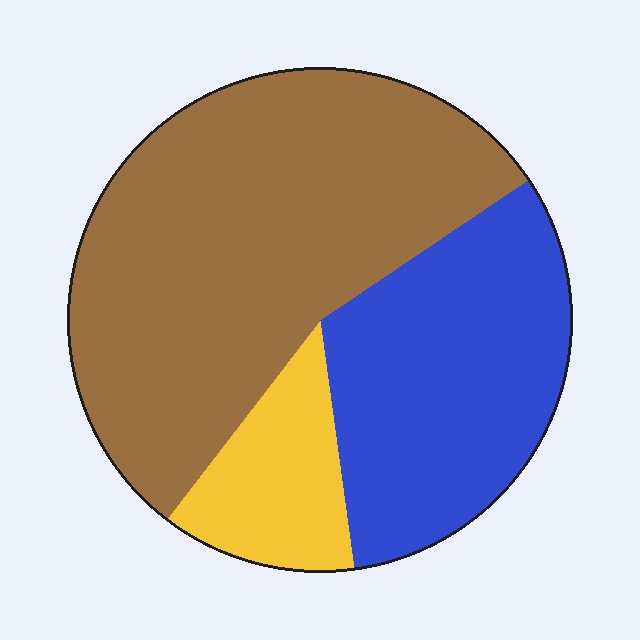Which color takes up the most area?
Brown, at roughly 55%.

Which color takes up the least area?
Yellow, at roughly 15%.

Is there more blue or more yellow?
Blue.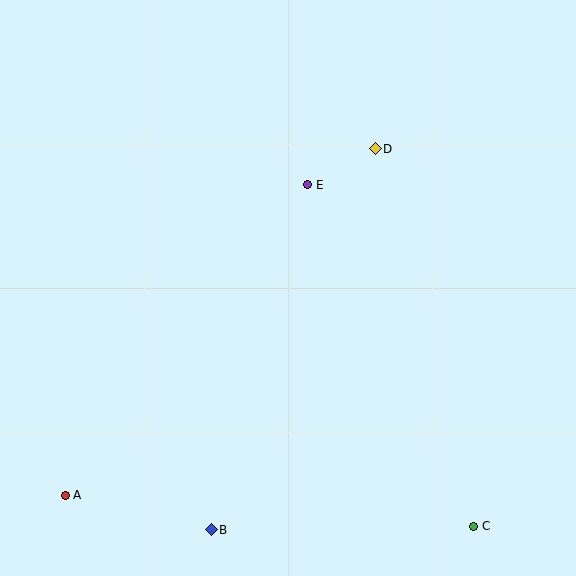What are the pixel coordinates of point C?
Point C is at (474, 526).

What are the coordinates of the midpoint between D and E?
The midpoint between D and E is at (341, 167).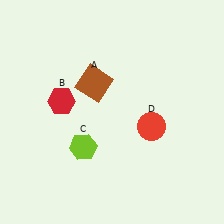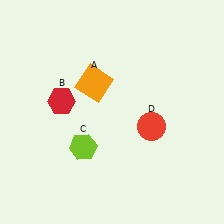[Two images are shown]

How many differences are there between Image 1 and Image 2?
There is 1 difference between the two images.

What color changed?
The square (A) changed from brown in Image 1 to orange in Image 2.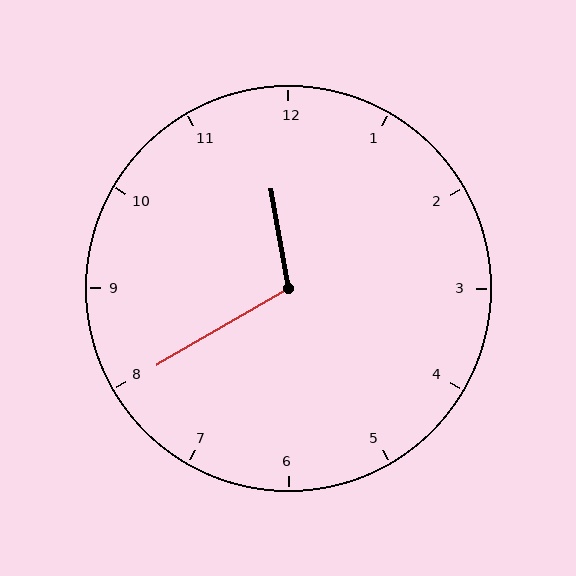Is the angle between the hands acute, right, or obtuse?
It is obtuse.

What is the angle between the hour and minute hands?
Approximately 110 degrees.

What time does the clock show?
11:40.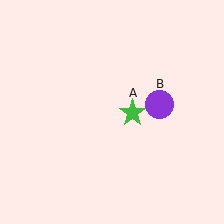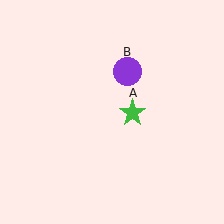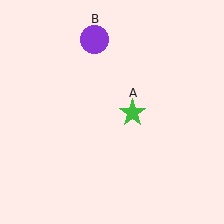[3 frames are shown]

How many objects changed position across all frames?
1 object changed position: purple circle (object B).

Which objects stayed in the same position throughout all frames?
Green star (object A) remained stationary.